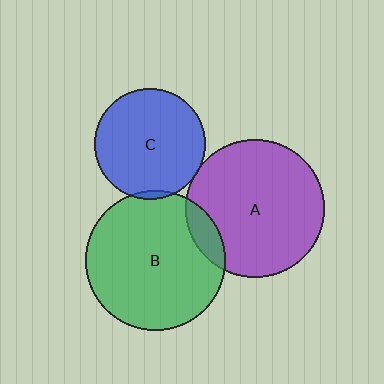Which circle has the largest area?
Circle B (green).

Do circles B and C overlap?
Yes.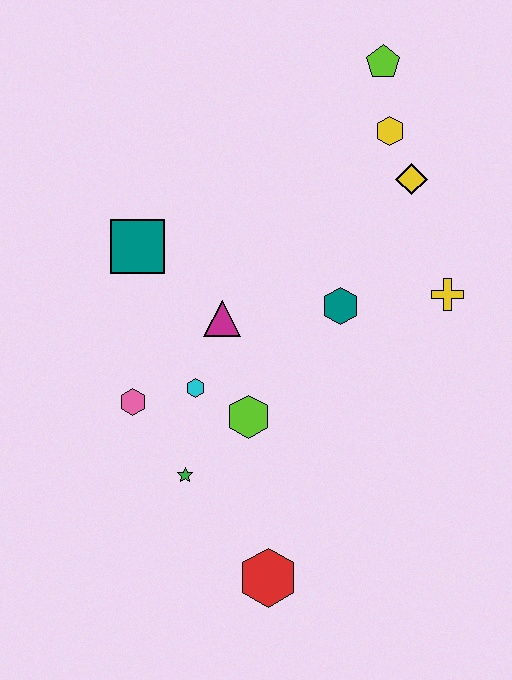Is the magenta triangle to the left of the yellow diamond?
Yes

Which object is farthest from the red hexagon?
The lime pentagon is farthest from the red hexagon.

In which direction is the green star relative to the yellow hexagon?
The green star is below the yellow hexagon.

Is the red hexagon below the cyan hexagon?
Yes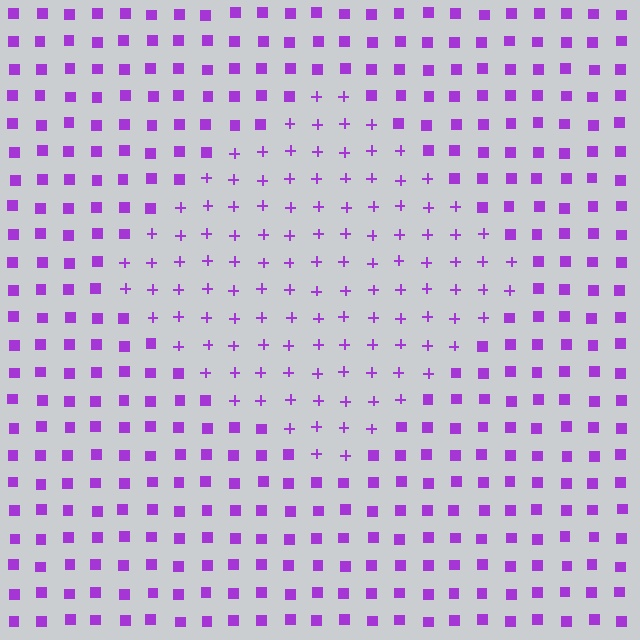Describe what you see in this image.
The image is filled with small purple elements arranged in a uniform grid. A diamond-shaped region contains plus signs, while the surrounding area contains squares. The boundary is defined purely by the change in element shape.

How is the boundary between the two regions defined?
The boundary is defined by a change in element shape: plus signs inside vs. squares outside. All elements share the same color and spacing.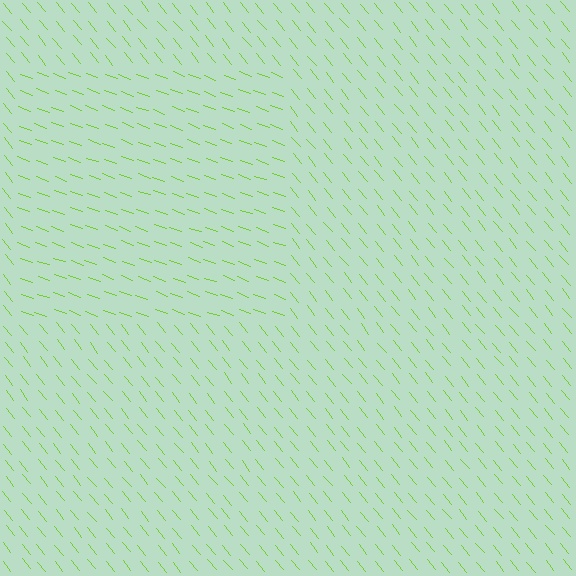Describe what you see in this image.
The image is filled with small lime line segments. A rectangle region in the image has lines oriented differently from the surrounding lines, creating a visible texture boundary.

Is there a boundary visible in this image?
Yes, there is a texture boundary formed by a change in line orientation.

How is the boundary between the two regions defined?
The boundary is defined purely by a change in line orientation (approximately 31 degrees difference). All lines are the same color and thickness.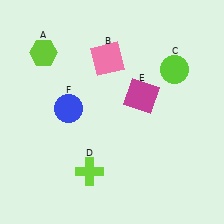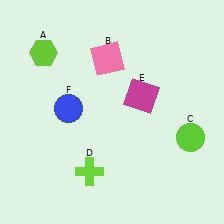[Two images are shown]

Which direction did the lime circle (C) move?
The lime circle (C) moved down.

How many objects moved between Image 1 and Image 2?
1 object moved between the two images.